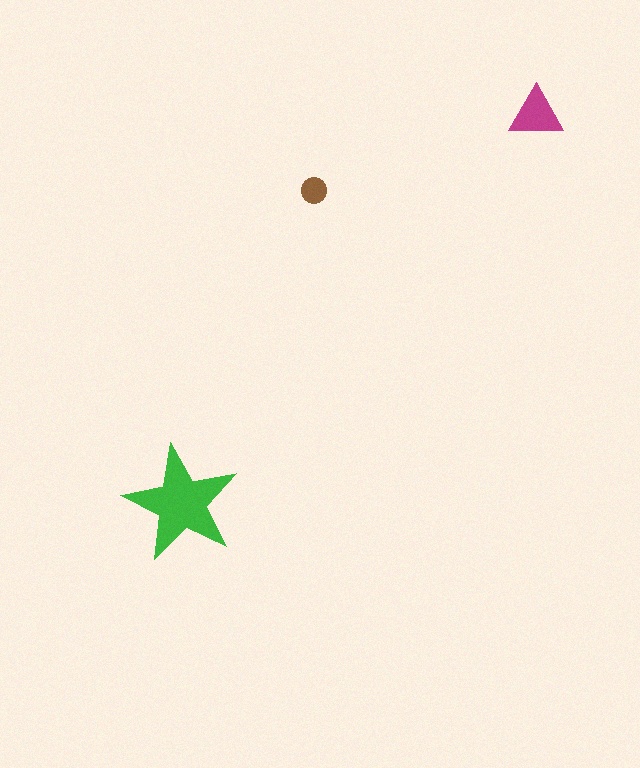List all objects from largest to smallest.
The green star, the magenta triangle, the brown circle.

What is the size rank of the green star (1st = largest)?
1st.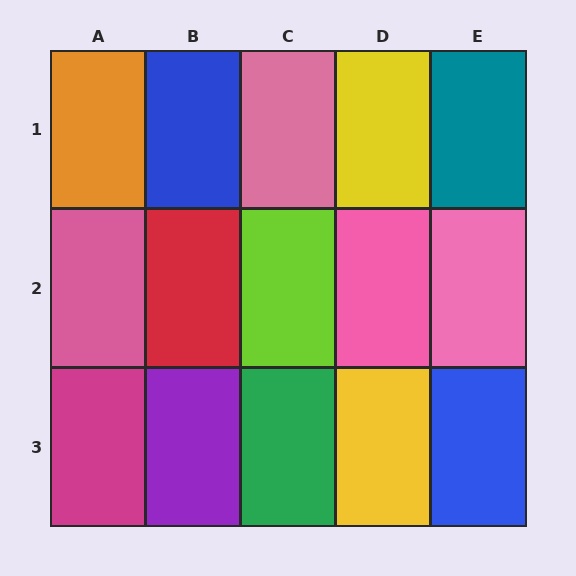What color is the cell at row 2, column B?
Red.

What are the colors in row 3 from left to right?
Magenta, purple, green, yellow, blue.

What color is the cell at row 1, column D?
Yellow.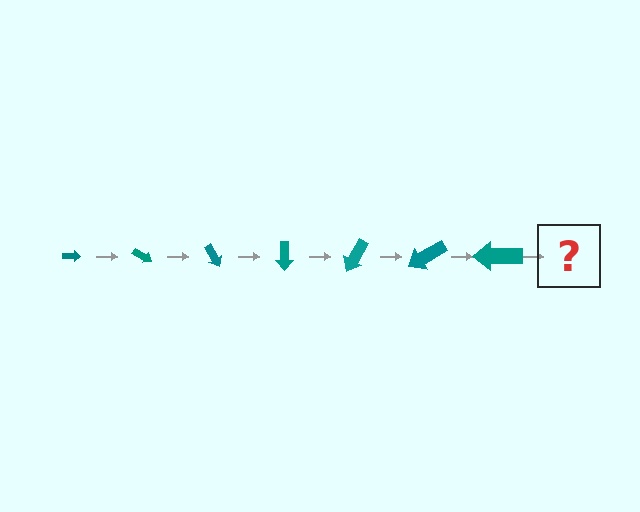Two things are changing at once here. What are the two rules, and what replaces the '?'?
The two rules are that the arrow grows larger each step and it rotates 30 degrees each step. The '?' should be an arrow, larger than the previous one and rotated 210 degrees from the start.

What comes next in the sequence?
The next element should be an arrow, larger than the previous one and rotated 210 degrees from the start.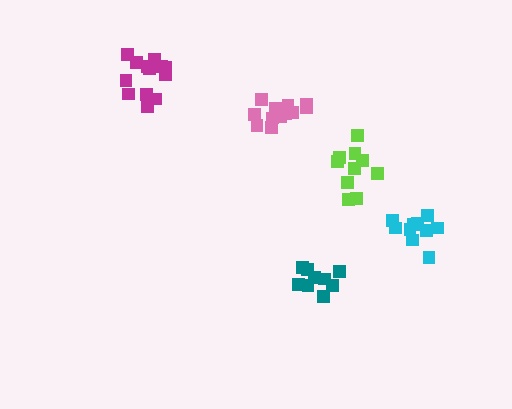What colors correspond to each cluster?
The clusters are colored: magenta, pink, lime, cyan, teal.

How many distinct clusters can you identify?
There are 5 distinct clusters.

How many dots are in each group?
Group 1: 13 dots, Group 2: 12 dots, Group 3: 10 dots, Group 4: 10 dots, Group 5: 9 dots (54 total).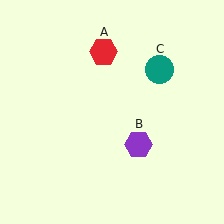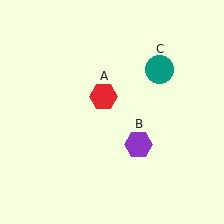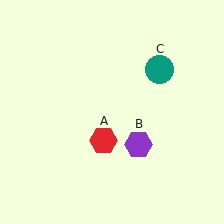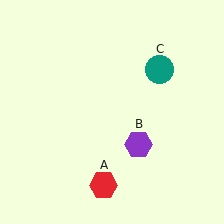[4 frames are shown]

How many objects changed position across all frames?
1 object changed position: red hexagon (object A).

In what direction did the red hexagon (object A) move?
The red hexagon (object A) moved down.